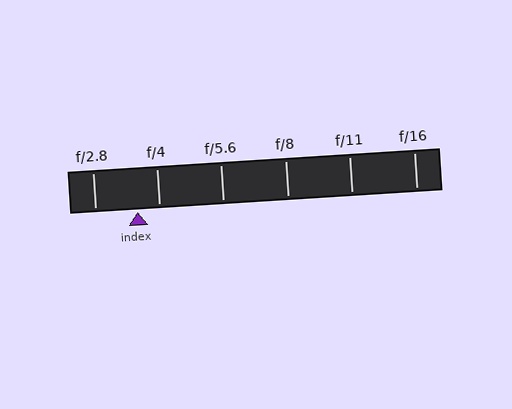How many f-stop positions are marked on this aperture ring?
There are 6 f-stop positions marked.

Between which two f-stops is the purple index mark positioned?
The index mark is between f/2.8 and f/4.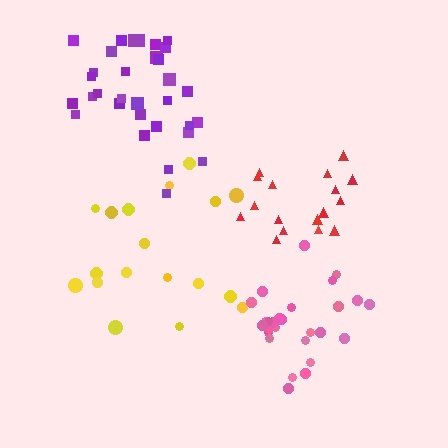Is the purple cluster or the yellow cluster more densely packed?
Purple.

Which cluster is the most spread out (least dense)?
Yellow.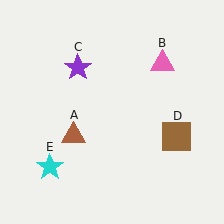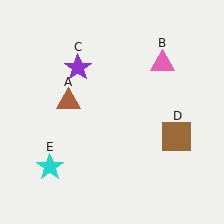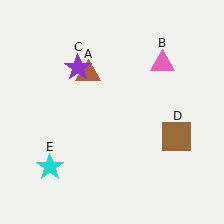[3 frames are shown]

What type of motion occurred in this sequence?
The brown triangle (object A) rotated clockwise around the center of the scene.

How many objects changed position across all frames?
1 object changed position: brown triangle (object A).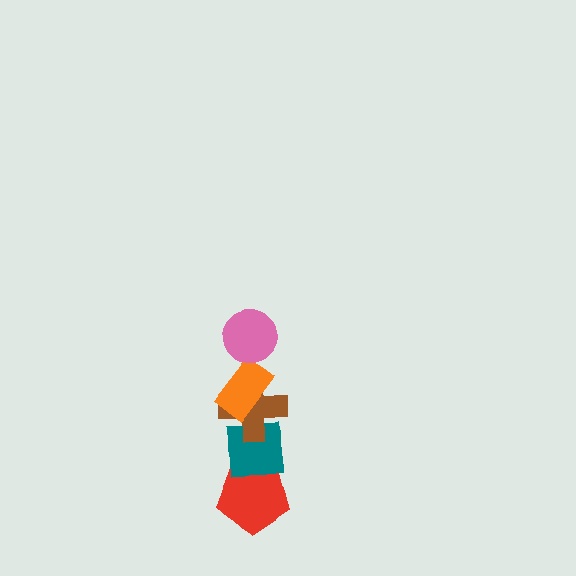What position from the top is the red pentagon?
The red pentagon is 5th from the top.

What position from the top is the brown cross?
The brown cross is 3rd from the top.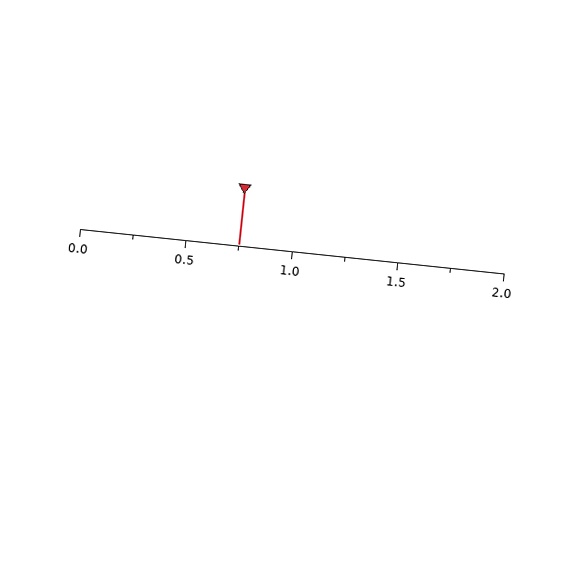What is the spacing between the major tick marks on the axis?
The major ticks are spaced 0.5 apart.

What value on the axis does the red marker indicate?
The marker indicates approximately 0.75.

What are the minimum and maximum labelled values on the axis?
The axis runs from 0.0 to 2.0.